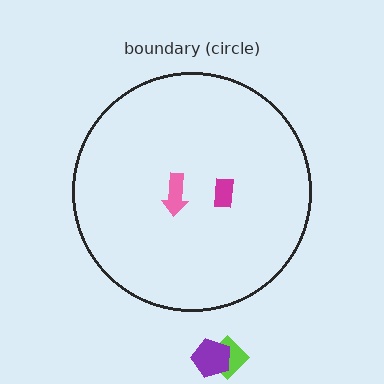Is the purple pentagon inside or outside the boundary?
Outside.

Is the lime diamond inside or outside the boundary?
Outside.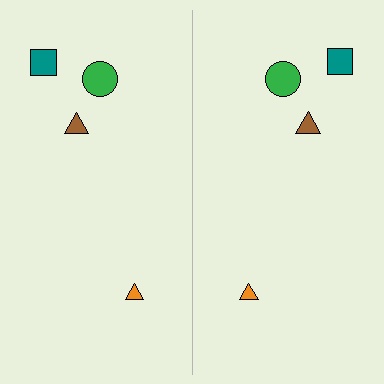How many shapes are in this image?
There are 8 shapes in this image.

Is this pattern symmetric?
Yes, this pattern has bilateral (reflection) symmetry.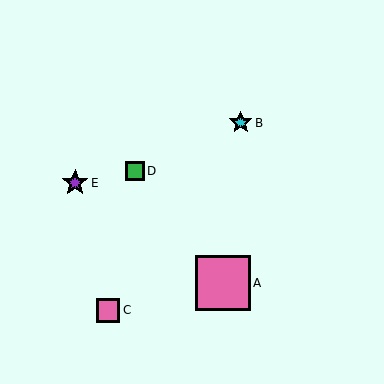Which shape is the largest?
The pink square (labeled A) is the largest.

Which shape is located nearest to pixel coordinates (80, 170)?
The purple star (labeled E) at (75, 183) is nearest to that location.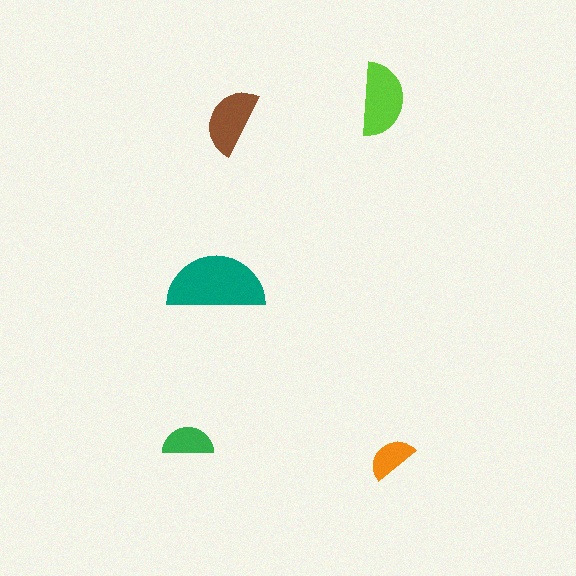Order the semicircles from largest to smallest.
the teal one, the lime one, the brown one, the green one, the orange one.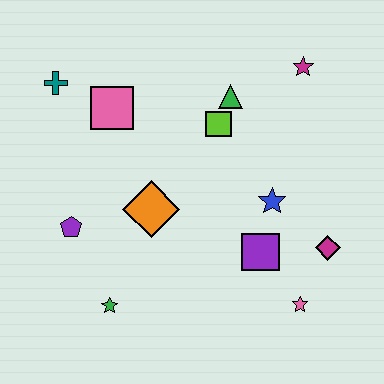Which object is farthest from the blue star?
The teal cross is farthest from the blue star.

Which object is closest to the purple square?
The blue star is closest to the purple square.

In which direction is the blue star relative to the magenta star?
The blue star is below the magenta star.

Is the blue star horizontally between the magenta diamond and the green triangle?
Yes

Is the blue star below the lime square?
Yes